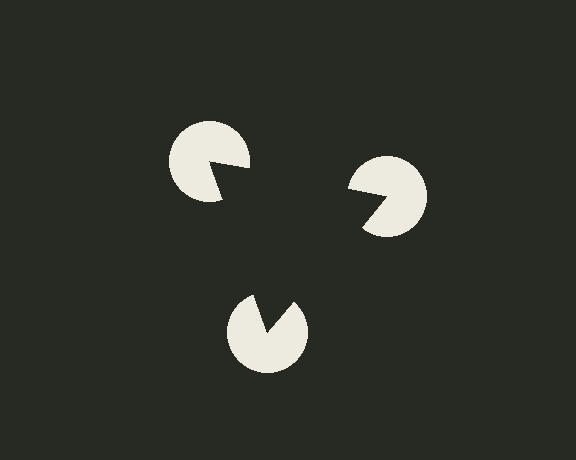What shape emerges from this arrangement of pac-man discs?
An illusory triangle — its edges are inferred from the aligned wedge cuts in the pac-man discs, not physically drawn.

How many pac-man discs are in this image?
There are 3 — one at each vertex of the illusory triangle.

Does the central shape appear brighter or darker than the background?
It typically appears slightly darker than the background, even though no actual brightness change is drawn.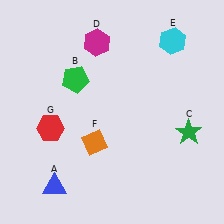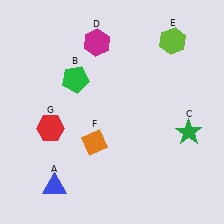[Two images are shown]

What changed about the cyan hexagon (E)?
In Image 1, E is cyan. In Image 2, it changed to lime.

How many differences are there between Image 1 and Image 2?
There is 1 difference between the two images.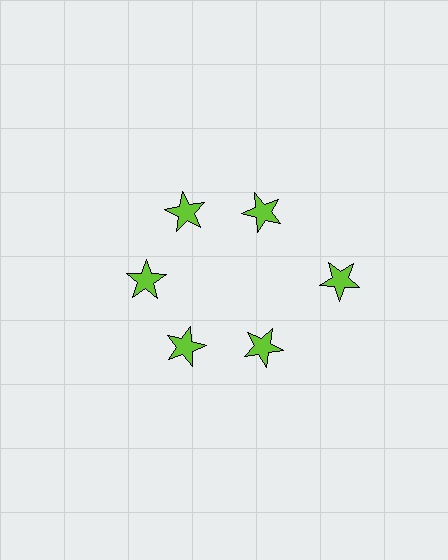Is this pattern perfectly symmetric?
No. The 6 lime stars are arranged in a ring, but one element near the 3 o'clock position is pushed outward from the center, breaking the 6-fold rotational symmetry.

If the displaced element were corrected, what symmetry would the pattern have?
It would have 6-fold rotational symmetry — the pattern would map onto itself every 60 degrees.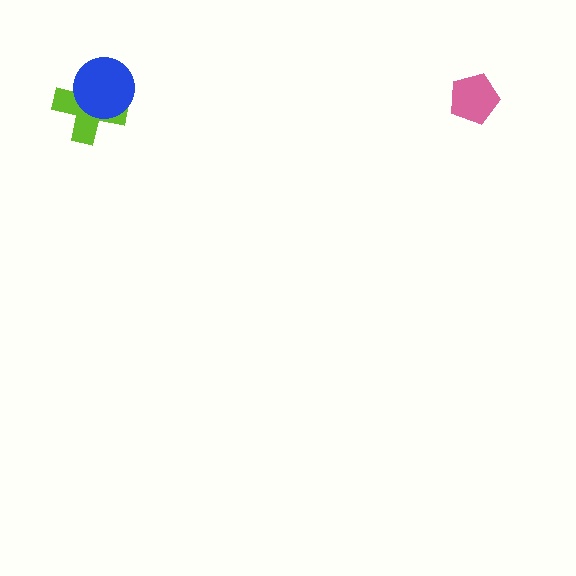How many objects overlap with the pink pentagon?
0 objects overlap with the pink pentagon.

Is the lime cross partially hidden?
Yes, it is partially covered by another shape.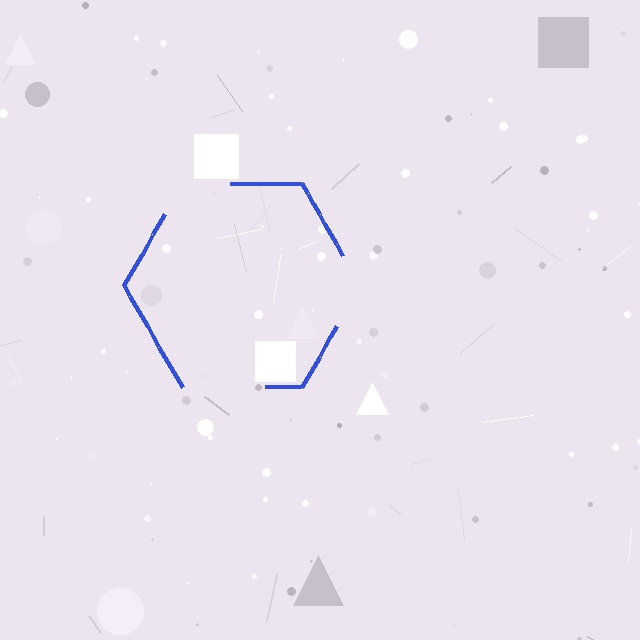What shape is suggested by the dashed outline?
The dashed outline suggests a hexagon.